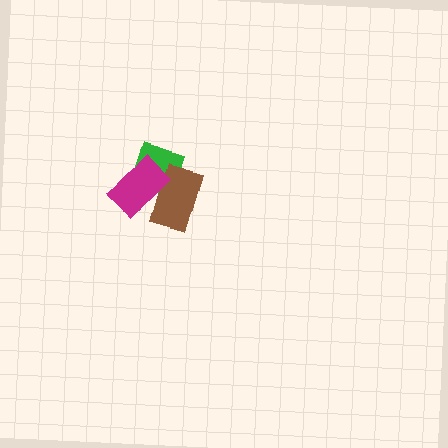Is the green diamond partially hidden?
Yes, it is partially covered by another shape.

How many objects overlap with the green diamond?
2 objects overlap with the green diamond.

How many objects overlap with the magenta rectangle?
2 objects overlap with the magenta rectangle.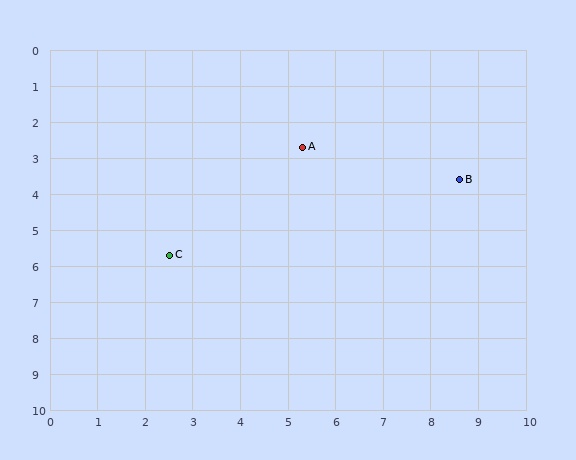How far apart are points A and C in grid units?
Points A and C are about 4.1 grid units apart.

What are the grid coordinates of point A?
Point A is at approximately (5.3, 2.7).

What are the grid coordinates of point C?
Point C is at approximately (2.5, 5.7).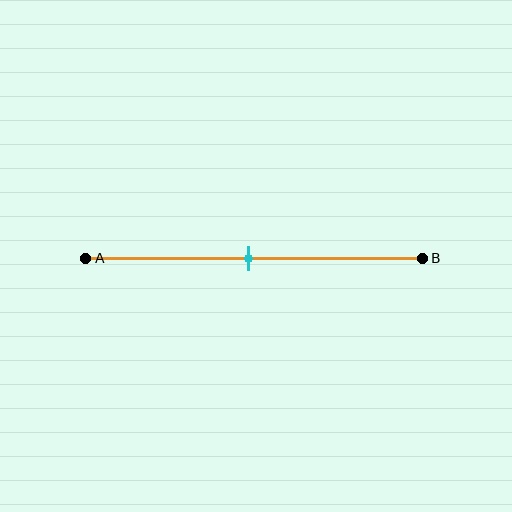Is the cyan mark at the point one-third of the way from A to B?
No, the mark is at about 50% from A, not at the 33% one-third point.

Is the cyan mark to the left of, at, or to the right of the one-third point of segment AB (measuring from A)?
The cyan mark is to the right of the one-third point of segment AB.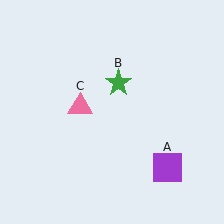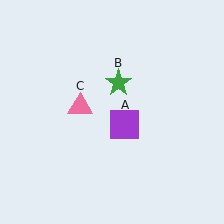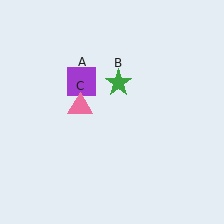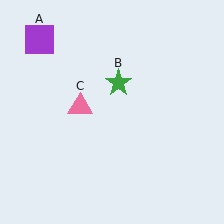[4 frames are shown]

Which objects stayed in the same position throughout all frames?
Green star (object B) and pink triangle (object C) remained stationary.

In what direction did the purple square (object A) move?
The purple square (object A) moved up and to the left.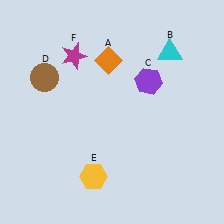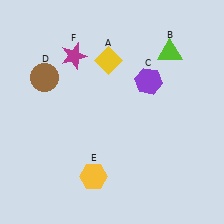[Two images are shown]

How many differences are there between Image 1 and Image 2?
There are 2 differences between the two images.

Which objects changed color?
A changed from orange to yellow. B changed from cyan to lime.